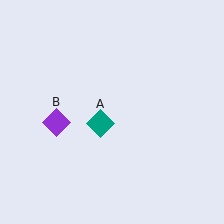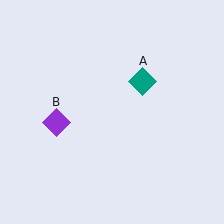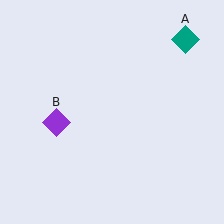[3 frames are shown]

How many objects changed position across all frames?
1 object changed position: teal diamond (object A).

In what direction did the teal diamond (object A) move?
The teal diamond (object A) moved up and to the right.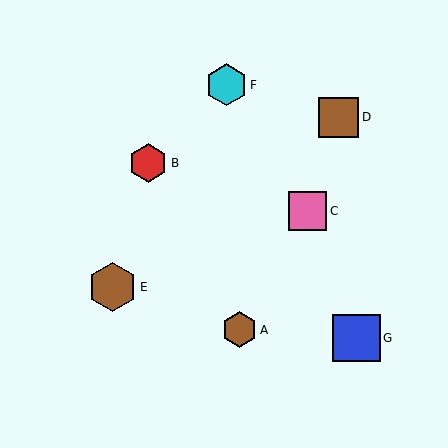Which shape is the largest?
The brown hexagon (labeled E) is the largest.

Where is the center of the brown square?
The center of the brown square is at (339, 117).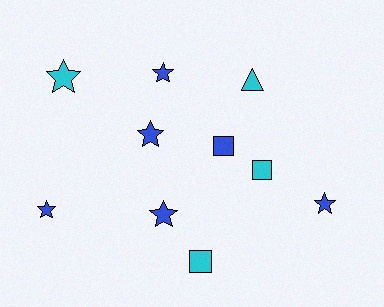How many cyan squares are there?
There are 2 cyan squares.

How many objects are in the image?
There are 10 objects.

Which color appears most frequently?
Blue, with 6 objects.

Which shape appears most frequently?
Star, with 6 objects.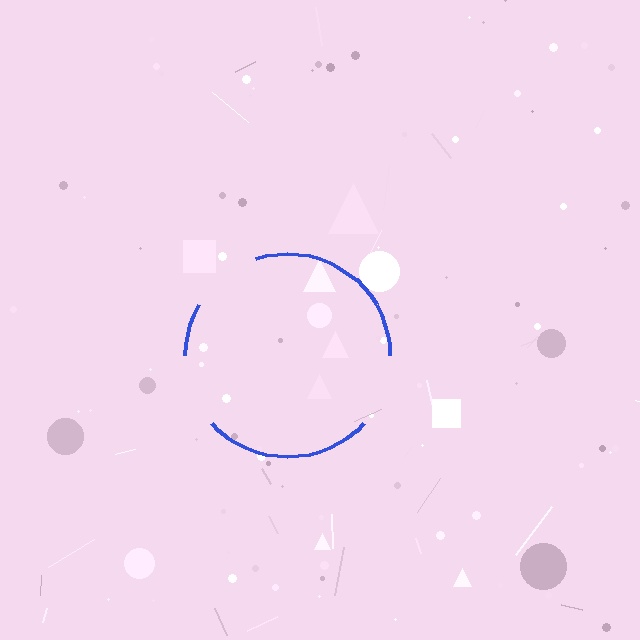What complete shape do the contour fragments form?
The contour fragments form a circle.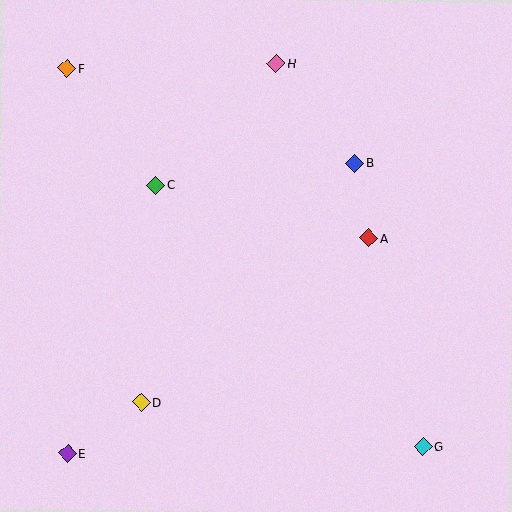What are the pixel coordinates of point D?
Point D is at (142, 402).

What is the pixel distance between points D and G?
The distance between D and G is 285 pixels.